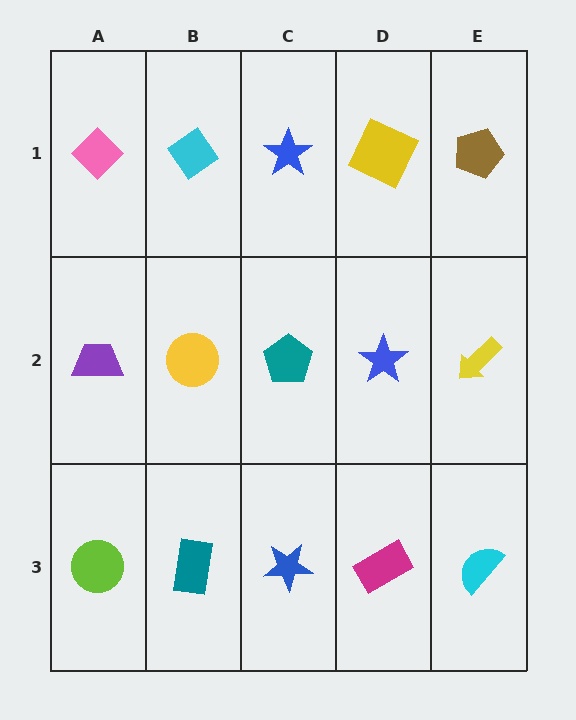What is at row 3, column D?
A magenta rectangle.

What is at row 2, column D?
A blue star.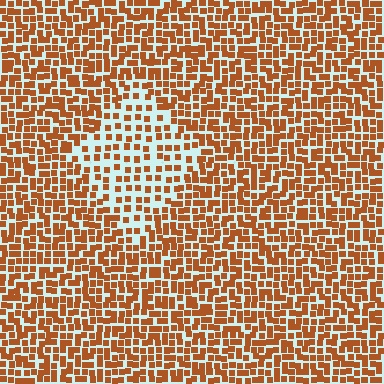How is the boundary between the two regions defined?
The boundary is defined by a change in element density (approximately 1.9x ratio). All elements are the same color, size, and shape.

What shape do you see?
I see a diamond.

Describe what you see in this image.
The image contains small brown elements arranged at two different densities. A diamond-shaped region is visible where the elements are less densely packed than the surrounding area.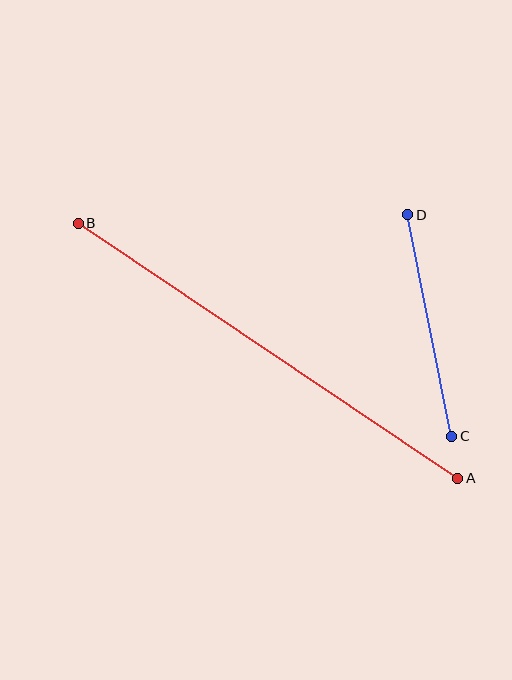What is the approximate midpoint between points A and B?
The midpoint is at approximately (268, 351) pixels.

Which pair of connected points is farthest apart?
Points A and B are farthest apart.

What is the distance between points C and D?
The distance is approximately 226 pixels.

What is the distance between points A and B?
The distance is approximately 457 pixels.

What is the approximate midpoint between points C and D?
The midpoint is at approximately (430, 325) pixels.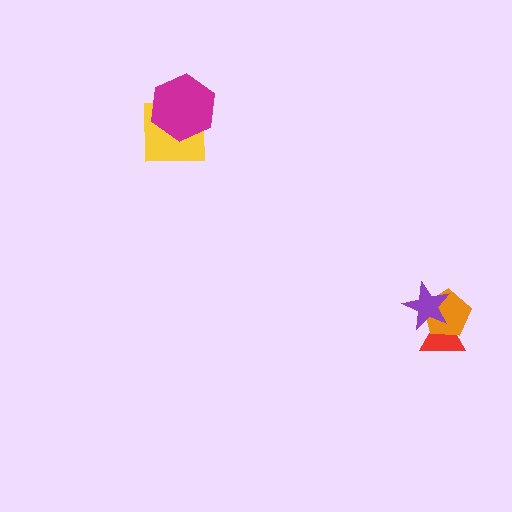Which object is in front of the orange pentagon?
The purple star is in front of the orange pentagon.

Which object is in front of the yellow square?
The magenta hexagon is in front of the yellow square.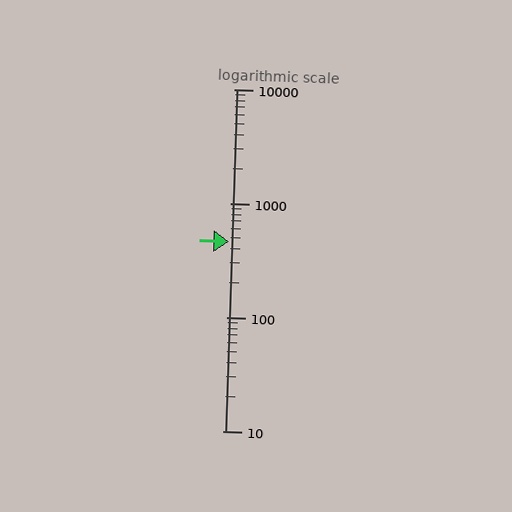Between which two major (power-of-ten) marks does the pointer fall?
The pointer is between 100 and 1000.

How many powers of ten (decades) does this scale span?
The scale spans 3 decades, from 10 to 10000.